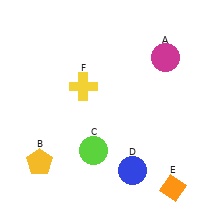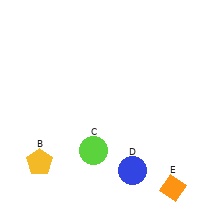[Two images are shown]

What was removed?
The yellow cross (F), the magenta circle (A) were removed in Image 2.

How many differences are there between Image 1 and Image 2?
There are 2 differences between the two images.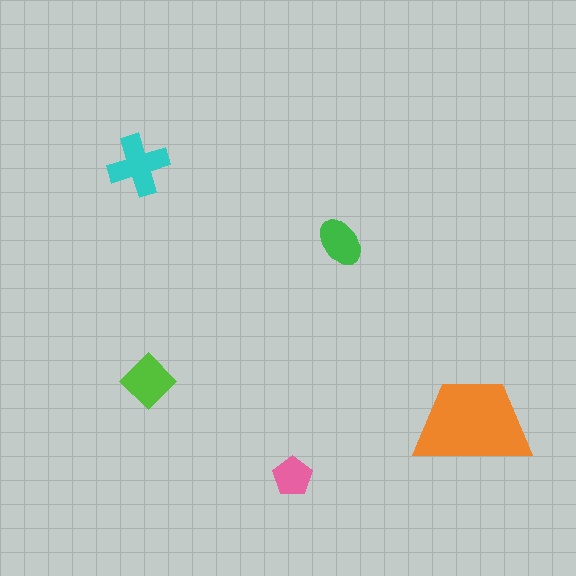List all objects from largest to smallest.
The orange trapezoid, the cyan cross, the lime diamond, the green ellipse, the pink pentagon.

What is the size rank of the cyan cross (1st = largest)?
2nd.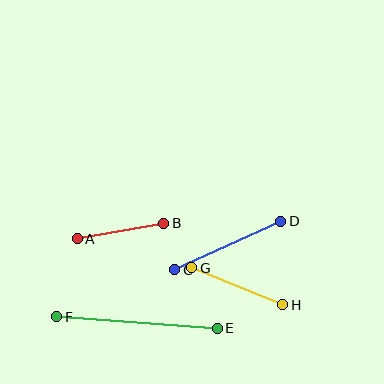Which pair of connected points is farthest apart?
Points E and F are farthest apart.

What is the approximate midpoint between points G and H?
The midpoint is at approximately (237, 286) pixels.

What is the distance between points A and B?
The distance is approximately 88 pixels.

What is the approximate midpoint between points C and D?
The midpoint is at approximately (228, 245) pixels.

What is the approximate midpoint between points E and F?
The midpoint is at approximately (137, 323) pixels.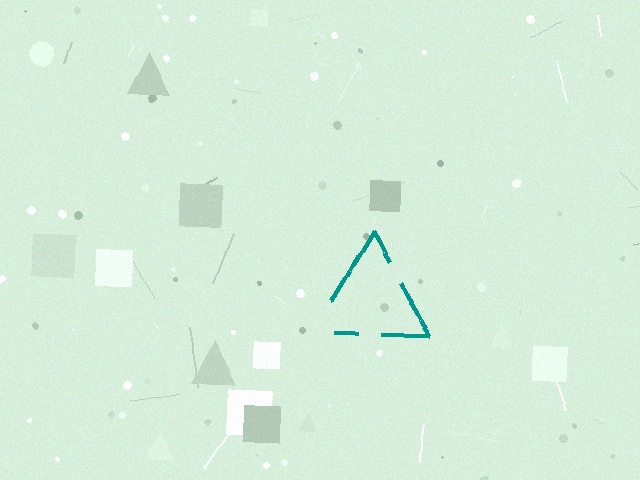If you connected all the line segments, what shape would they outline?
They would outline a triangle.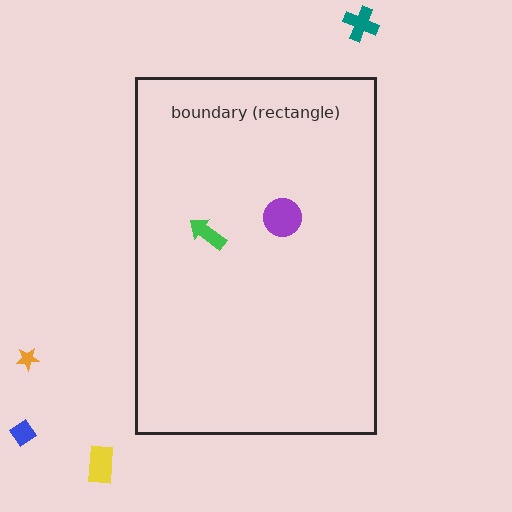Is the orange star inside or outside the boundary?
Outside.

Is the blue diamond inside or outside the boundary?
Outside.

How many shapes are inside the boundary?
2 inside, 4 outside.